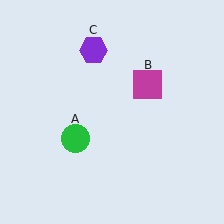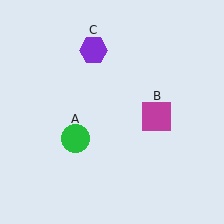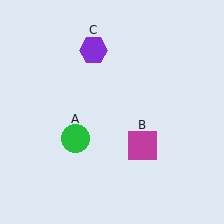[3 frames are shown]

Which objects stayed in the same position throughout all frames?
Green circle (object A) and purple hexagon (object C) remained stationary.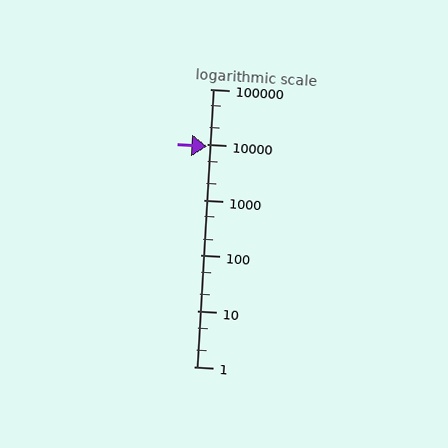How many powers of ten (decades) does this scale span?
The scale spans 5 decades, from 1 to 100000.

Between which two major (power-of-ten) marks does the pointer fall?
The pointer is between 1000 and 10000.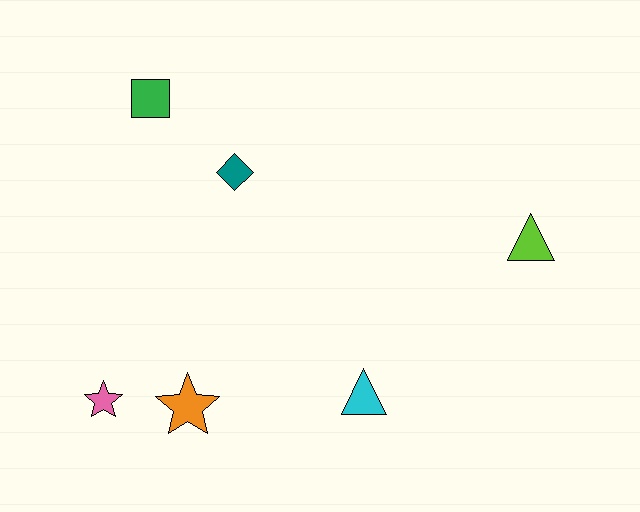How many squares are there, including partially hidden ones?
There is 1 square.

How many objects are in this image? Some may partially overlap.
There are 6 objects.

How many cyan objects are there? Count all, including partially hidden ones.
There is 1 cyan object.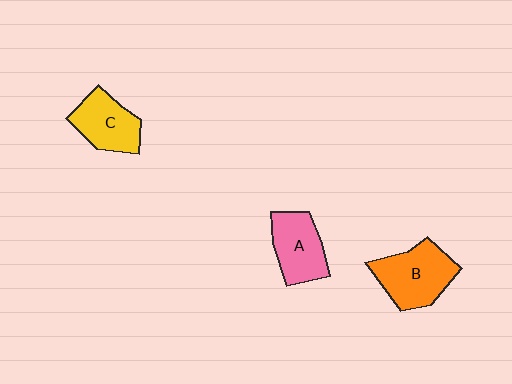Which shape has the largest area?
Shape B (orange).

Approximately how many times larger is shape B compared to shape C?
Approximately 1.3 times.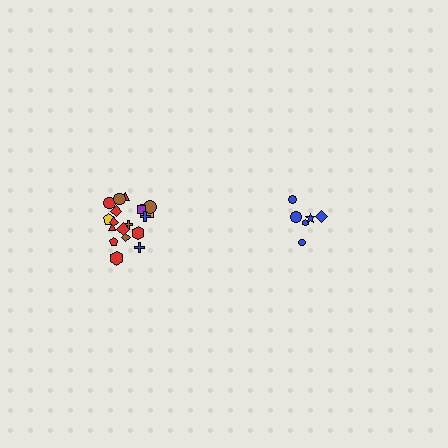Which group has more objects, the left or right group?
The left group.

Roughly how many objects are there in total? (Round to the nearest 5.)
Roughly 25 objects in total.